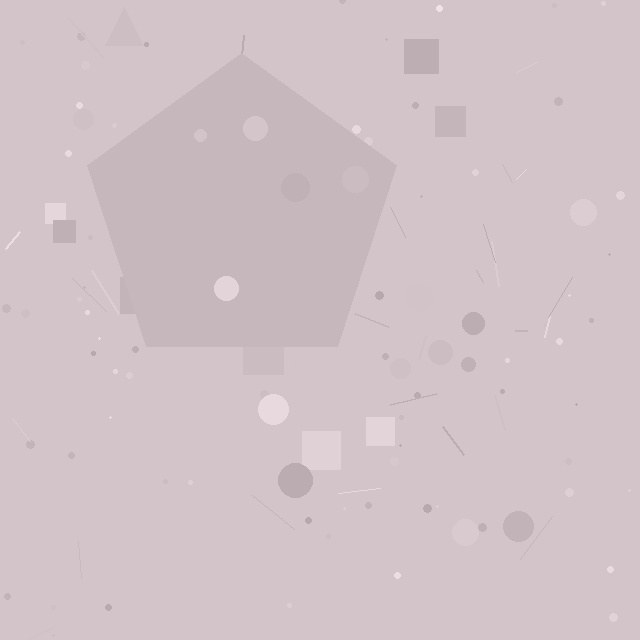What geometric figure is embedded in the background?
A pentagon is embedded in the background.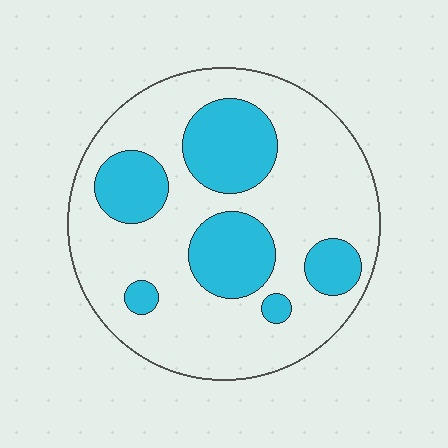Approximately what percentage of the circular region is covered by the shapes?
Approximately 30%.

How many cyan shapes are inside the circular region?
6.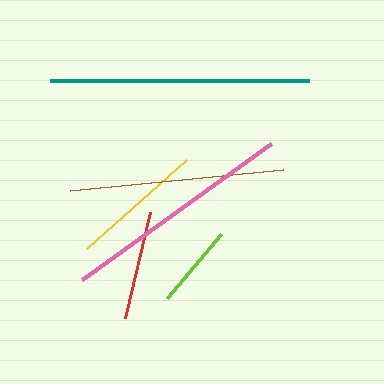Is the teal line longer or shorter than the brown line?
The teal line is longer than the brown line.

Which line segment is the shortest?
The lime line is the shortest at approximately 84 pixels.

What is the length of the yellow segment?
The yellow segment is approximately 134 pixels long.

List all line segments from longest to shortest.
From longest to shortest: teal, pink, brown, yellow, red, lime.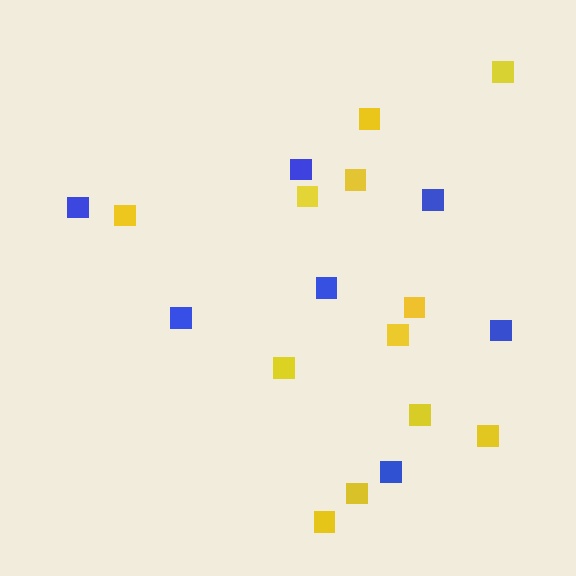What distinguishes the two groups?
There are 2 groups: one group of yellow squares (12) and one group of blue squares (7).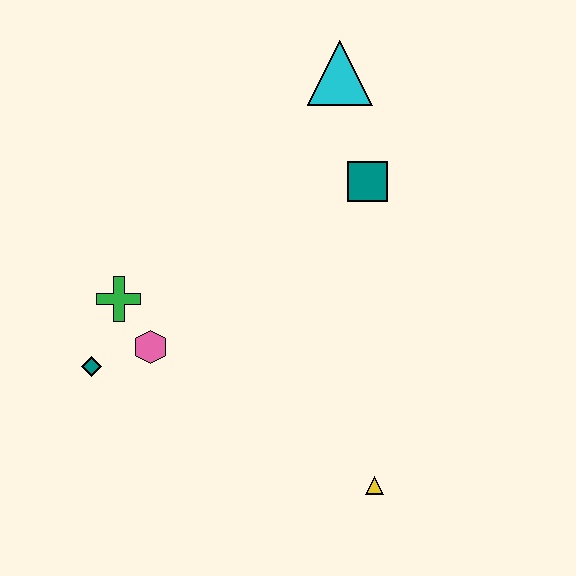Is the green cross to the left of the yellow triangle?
Yes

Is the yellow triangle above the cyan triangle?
No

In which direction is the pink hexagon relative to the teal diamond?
The pink hexagon is to the right of the teal diamond.